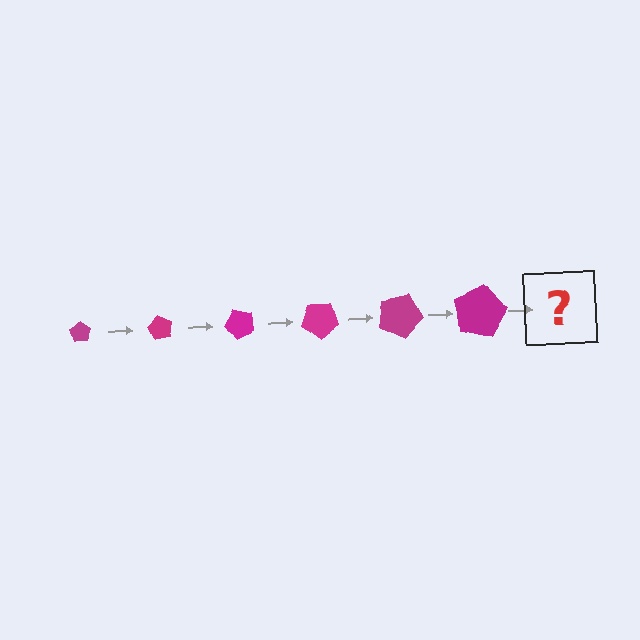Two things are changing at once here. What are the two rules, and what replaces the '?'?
The two rules are that the pentagon grows larger each step and it rotates 60 degrees each step. The '?' should be a pentagon, larger than the previous one and rotated 360 degrees from the start.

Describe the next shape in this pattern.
It should be a pentagon, larger than the previous one and rotated 360 degrees from the start.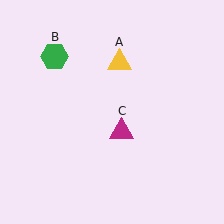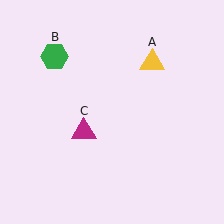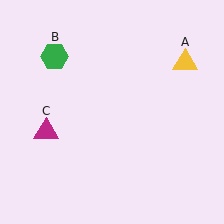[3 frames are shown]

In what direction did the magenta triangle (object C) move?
The magenta triangle (object C) moved left.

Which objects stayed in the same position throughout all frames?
Green hexagon (object B) remained stationary.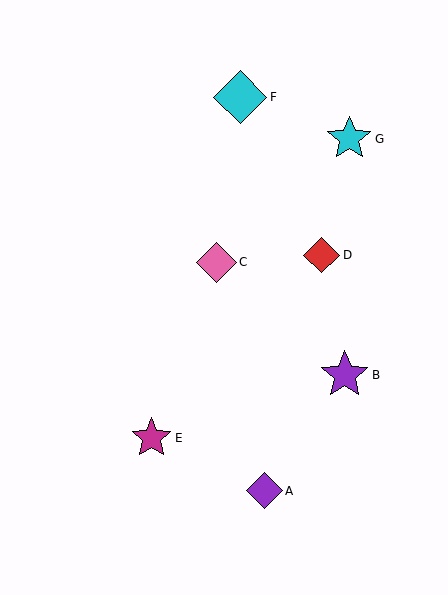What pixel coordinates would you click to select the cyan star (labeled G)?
Click at (349, 139) to select the cyan star G.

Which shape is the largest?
The cyan diamond (labeled F) is the largest.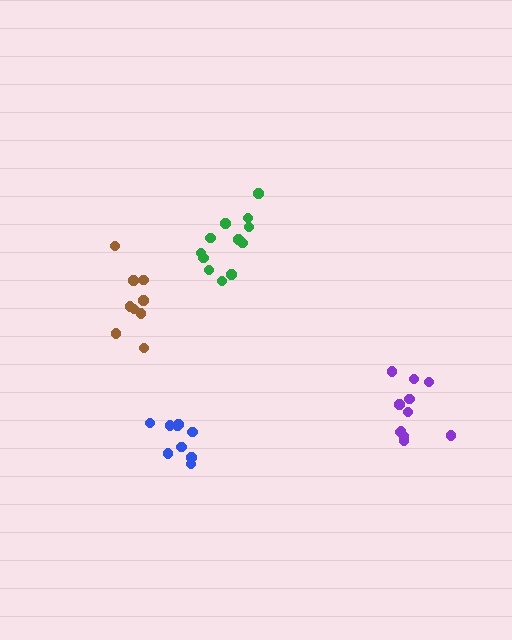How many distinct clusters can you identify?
There are 4 distinct clusters.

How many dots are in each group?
Group 1: 9 dots, Group 2: 12 dots, Group 3: 9 dots, Group 4: 11 dots (41 total).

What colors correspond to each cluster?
The clusters are colored: blue, green, brown, purple.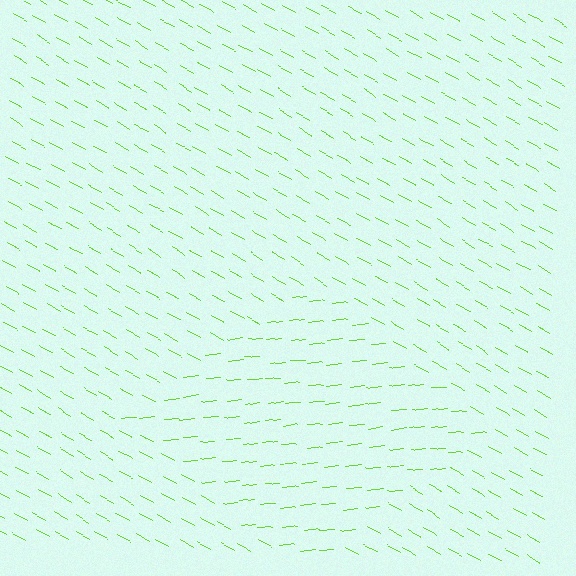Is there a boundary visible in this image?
Yes, there is a texture boundary formed by a change in line orientation.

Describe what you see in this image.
The image is filled with small lime line segments. A diamond region in the image has lines oriented differently from the surrounding lines, creating a visible texture boundary.